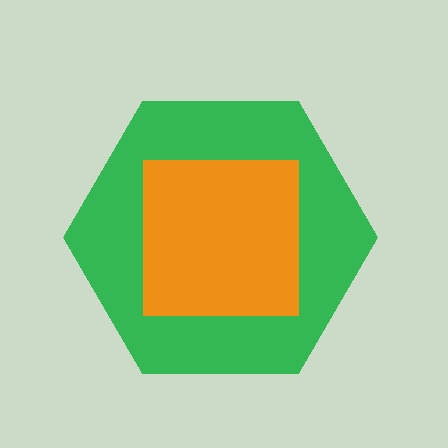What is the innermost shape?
The orange square.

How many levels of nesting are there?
2.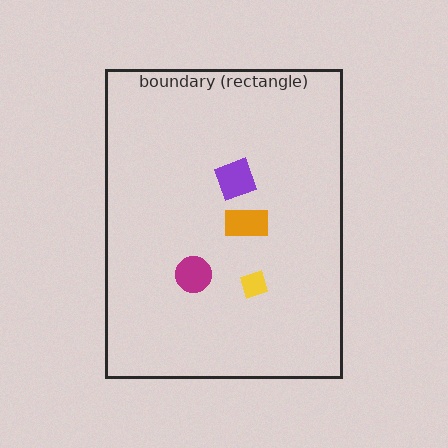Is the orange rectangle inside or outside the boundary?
Inside.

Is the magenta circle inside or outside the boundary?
Inside.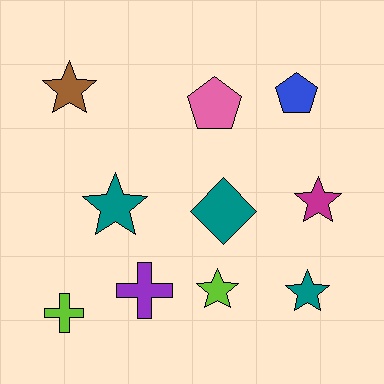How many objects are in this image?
There are 10 objects.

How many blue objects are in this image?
There is 1 blue object.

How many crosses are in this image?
There are 2 crosses.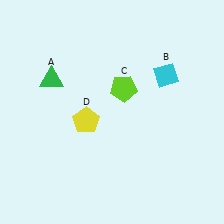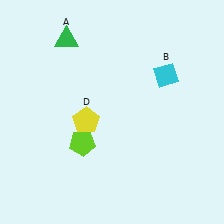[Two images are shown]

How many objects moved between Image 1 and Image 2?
2 objects moved between the two images.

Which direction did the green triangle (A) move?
The green triangle (A) moved up.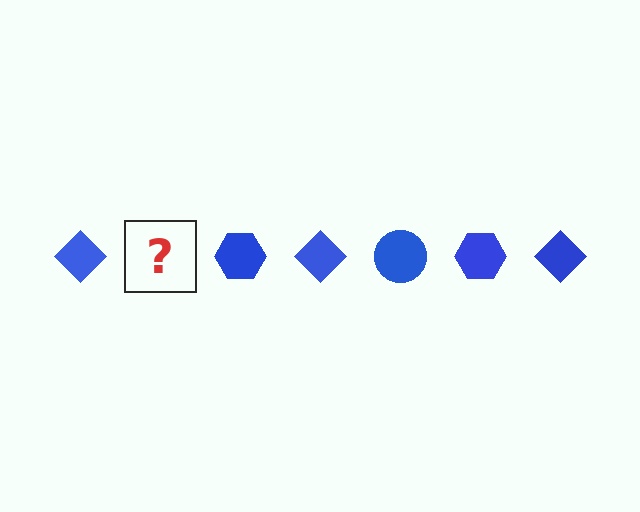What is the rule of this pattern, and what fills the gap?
The rule is that the pattern cycles through diamond, circle, hexagon shapes in blue. The gap should be filled with a blue circle.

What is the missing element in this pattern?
The missing element is a blue circle.